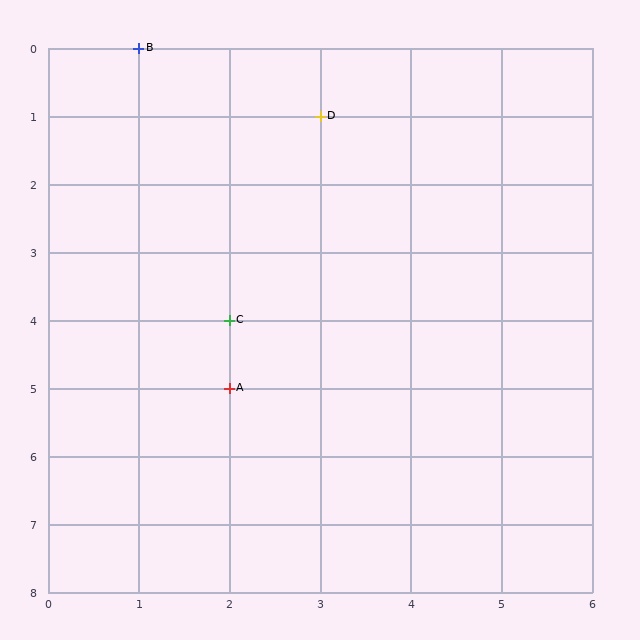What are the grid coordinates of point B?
Point B is at grid coordinates (1, 0).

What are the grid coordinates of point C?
Point C is at grid coordinates (2, 4).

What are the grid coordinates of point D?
Point D is at grid coordinates (3, 1).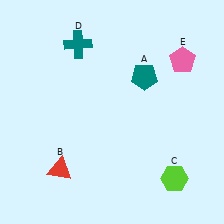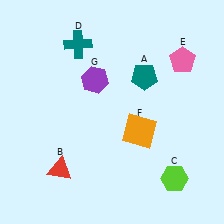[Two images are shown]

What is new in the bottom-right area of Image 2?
An orange square (F) was added in the bottom-right area of Image 2.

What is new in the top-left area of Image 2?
A purple hexagon (G) was added in the top-left area of Image 2.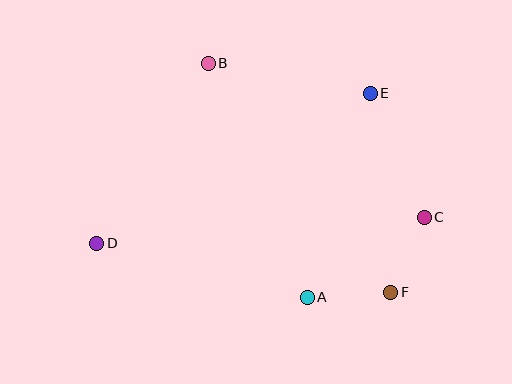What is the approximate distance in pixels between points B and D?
The distance between B and D is approximately 212 pixels.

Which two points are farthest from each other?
Points C and D are farthest from each other.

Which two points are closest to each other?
Points C and F are closest to each other.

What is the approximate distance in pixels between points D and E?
The distance between D and E is approximately 312 pixels.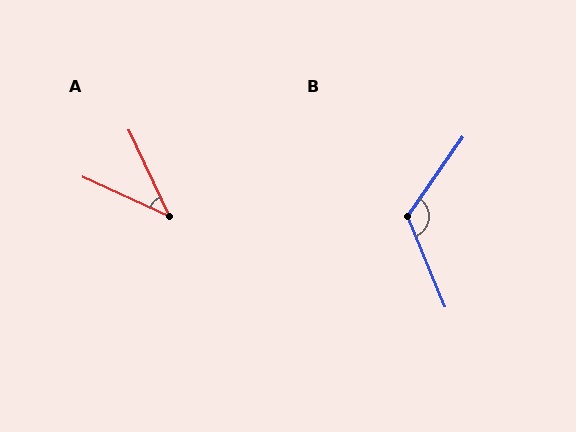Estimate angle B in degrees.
Approximately 123 degrees.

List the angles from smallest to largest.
A (40°), B (123°).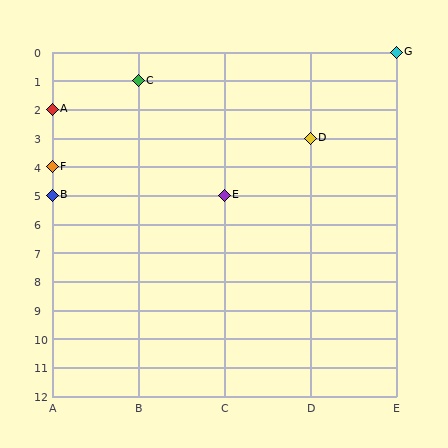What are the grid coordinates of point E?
Point E is at grid coordinates (C, 5).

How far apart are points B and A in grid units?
Points B and A are 3 rows apart.